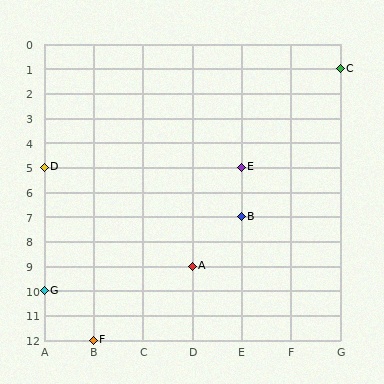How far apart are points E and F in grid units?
Points E and F are 3 columns and 7 rows apart (about 7.6 grid units diagonally).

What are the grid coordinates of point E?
Point E is at grid coordinates (E, 5).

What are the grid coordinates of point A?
Point A is at grid coordinates (D, 9).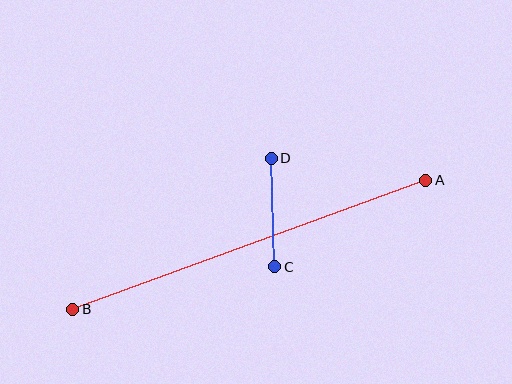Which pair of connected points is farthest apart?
Points A and B are farthest apart.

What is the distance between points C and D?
The distance is approximately 109 pixels.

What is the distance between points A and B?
The distance is approximately 376 pixels.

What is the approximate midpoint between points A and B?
The midpoint is at approximately (249, 245) pixels.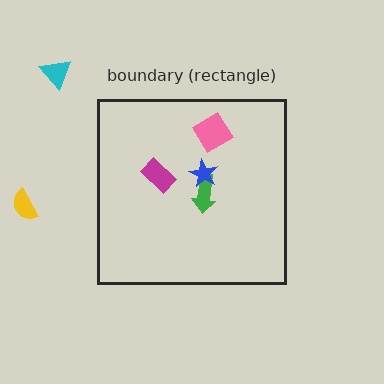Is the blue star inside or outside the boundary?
Inside.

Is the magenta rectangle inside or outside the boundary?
Inside.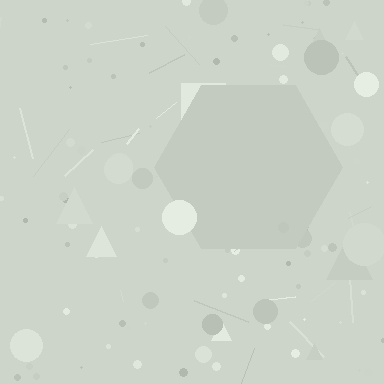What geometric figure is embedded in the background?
A hexagon is embedded in the background.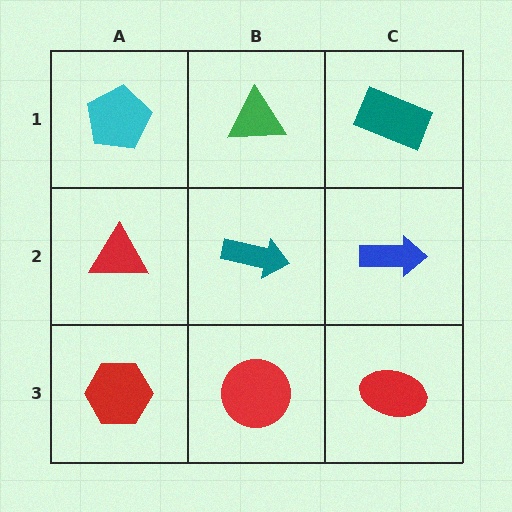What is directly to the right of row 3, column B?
A red ellipse.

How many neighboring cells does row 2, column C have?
3.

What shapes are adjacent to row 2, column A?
A cyan pentagon (row 1, column A), a red hexagon (row 3, column A), a teal arrow (row 2, column B).